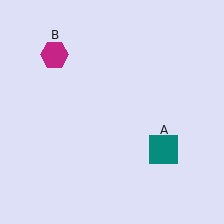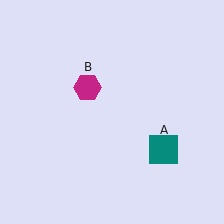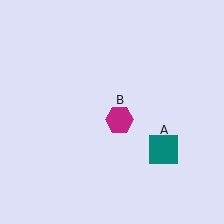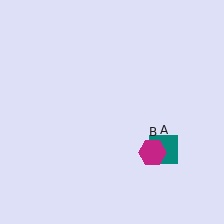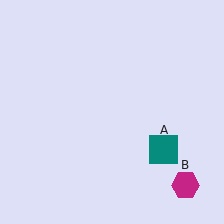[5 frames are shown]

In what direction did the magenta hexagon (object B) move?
The magenta hexagon (object B) moved down and to the right.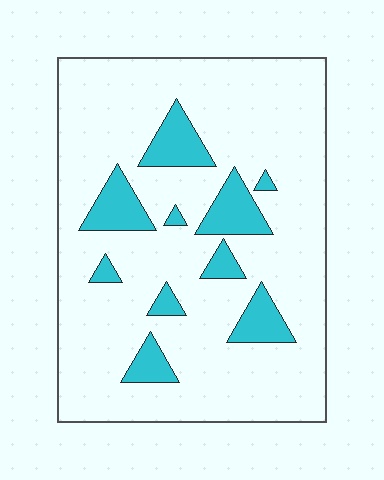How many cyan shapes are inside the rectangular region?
10.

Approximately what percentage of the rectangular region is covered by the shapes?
Approximately 15%.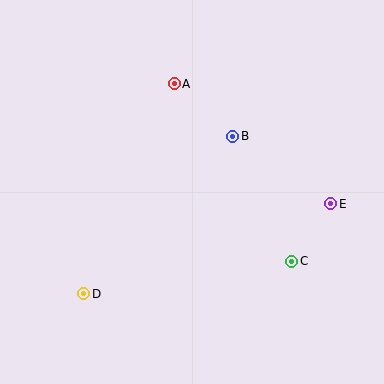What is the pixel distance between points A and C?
The distance between A and C is 213 pixels.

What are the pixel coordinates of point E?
Point E is at (331, 204).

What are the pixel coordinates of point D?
Point D is at (84, 294).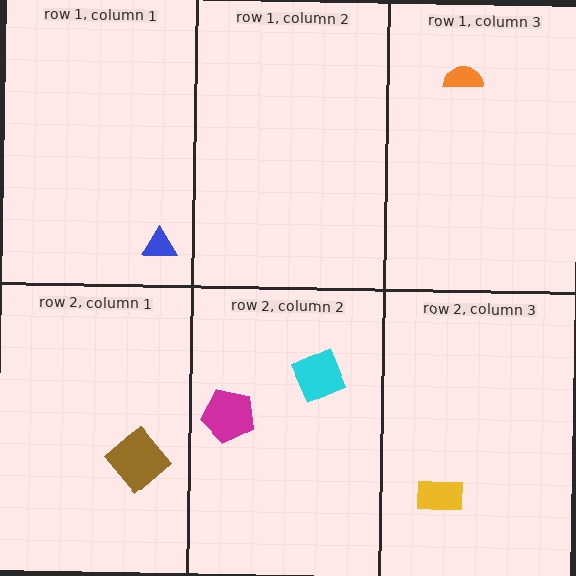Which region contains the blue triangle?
The row 1, column 1 region.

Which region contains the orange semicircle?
The row 1, column 3 region.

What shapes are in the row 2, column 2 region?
The cyan diamond, the magenta pentagon.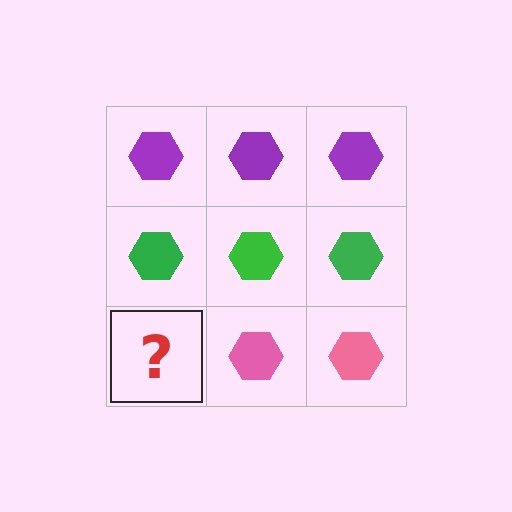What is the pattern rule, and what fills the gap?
The rule is that each row has a consistent color. The gap should be filled with a pink hexagon.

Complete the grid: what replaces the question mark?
The question mark should be replaced with a pink hexagon.